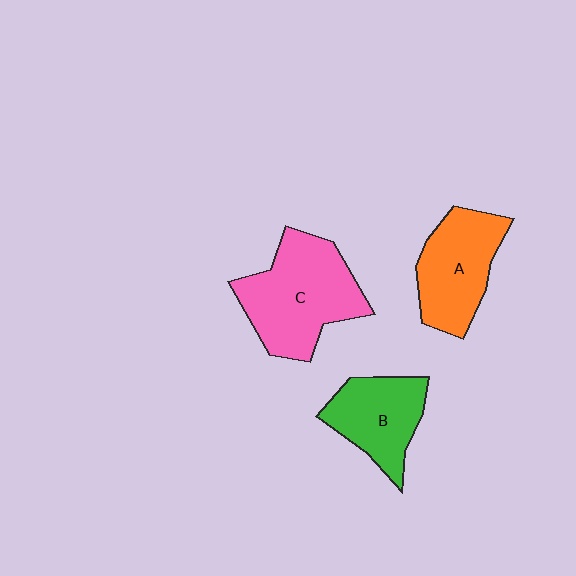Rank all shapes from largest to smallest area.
From largest to smallest: C (pink), A (orange), B (green).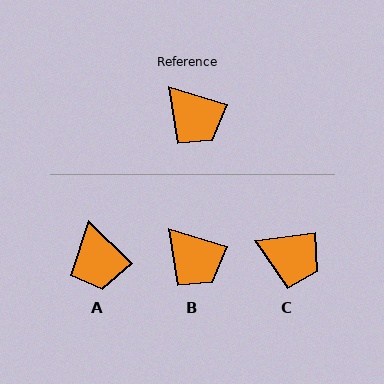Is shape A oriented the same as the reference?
No, it is off by about 27 degrees.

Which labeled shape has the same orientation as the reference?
B.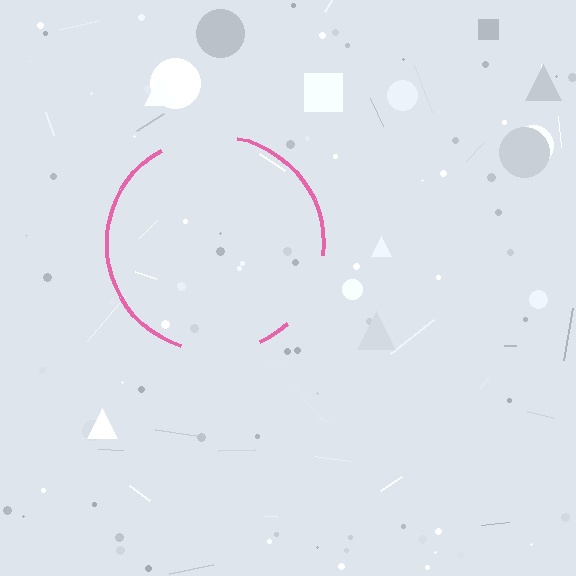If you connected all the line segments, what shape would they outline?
They would outline a circle.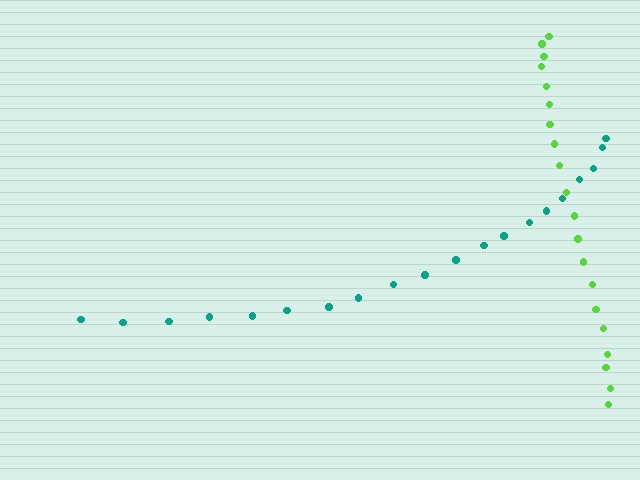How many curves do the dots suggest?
There are 2 distinct paths.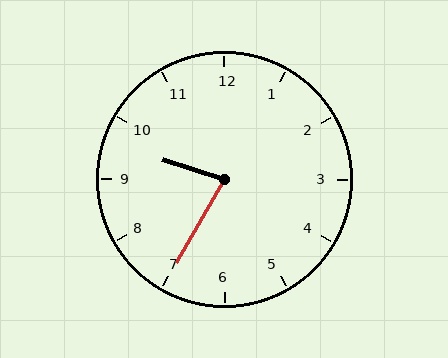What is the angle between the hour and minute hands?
Approximately 78 degrees.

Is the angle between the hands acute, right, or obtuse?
It is acute.